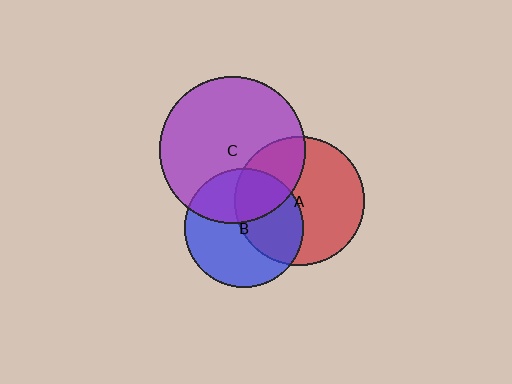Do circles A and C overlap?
Yes.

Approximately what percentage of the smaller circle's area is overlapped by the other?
Approximately 30%.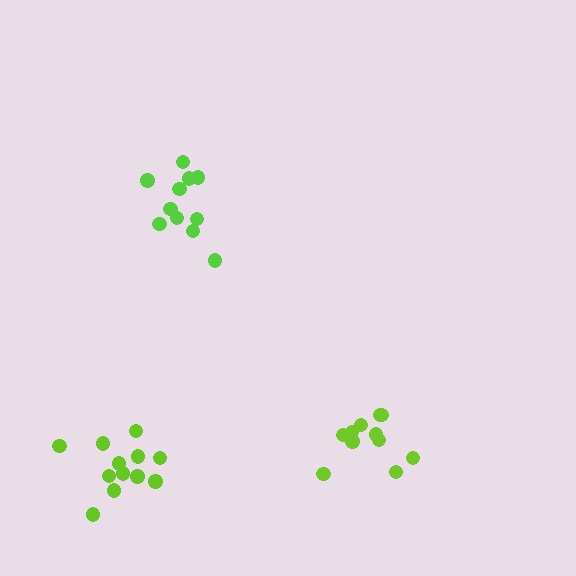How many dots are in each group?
Group 1: 11 dots, Group 2: 11 dots, Group 3: 12 dots (34 total).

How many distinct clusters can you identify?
There are 3 distinct clusters.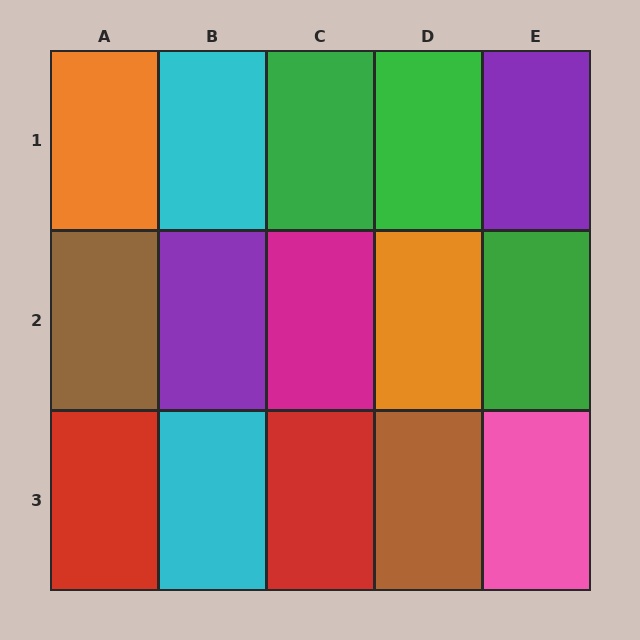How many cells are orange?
2 cells are orange.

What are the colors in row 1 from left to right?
Orange, cyan, green, green, purple.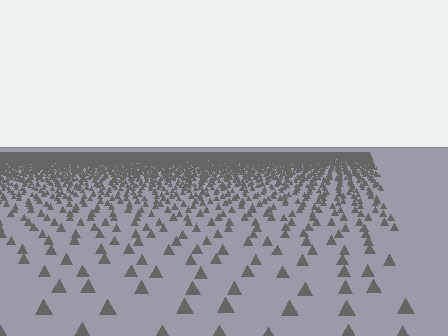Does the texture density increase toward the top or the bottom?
Density increases toward the top.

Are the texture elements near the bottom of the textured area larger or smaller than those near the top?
Larger. Near the bottom, elements are closer to the viewer and appear at a bigger on-screen size.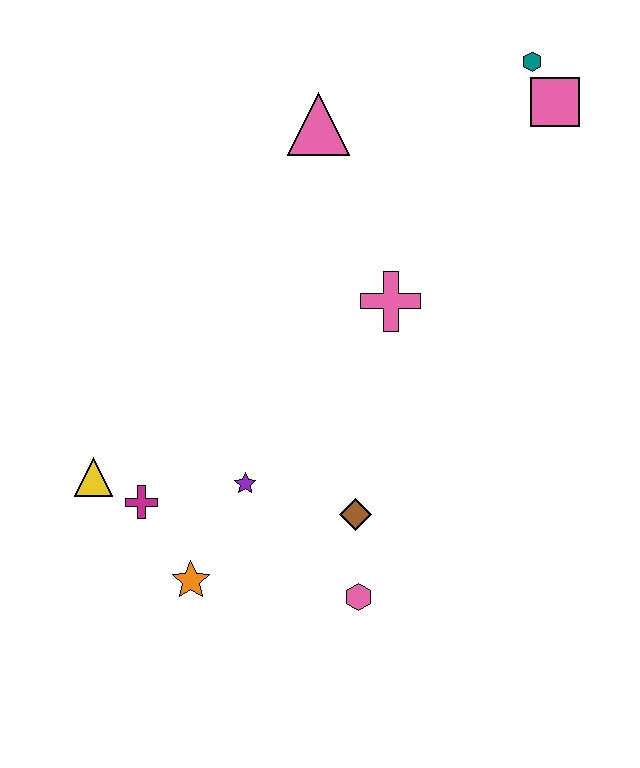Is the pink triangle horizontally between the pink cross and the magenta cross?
Yes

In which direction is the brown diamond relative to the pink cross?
The brown diamond is below the pink cross.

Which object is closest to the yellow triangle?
The magenta cross is closest to the yellow triangle.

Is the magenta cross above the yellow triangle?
No